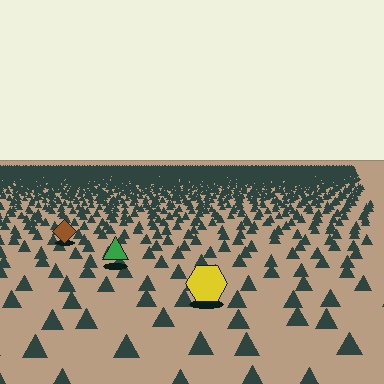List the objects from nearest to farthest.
From nearest to farthest: the yellow hexagon, the green triangle, the brown diamond.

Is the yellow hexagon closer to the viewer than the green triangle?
Yes. The yellow hexagon is closer — you can tell from the texture gradient: the ground texture is coarser near it.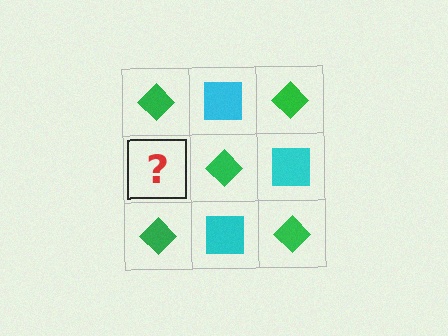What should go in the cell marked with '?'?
The missing cell should contain a cyan square.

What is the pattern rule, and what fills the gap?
The rule is that it alternates green diamond and cyan square in a checkerboard pattern. The gap should be filled with a cyan square.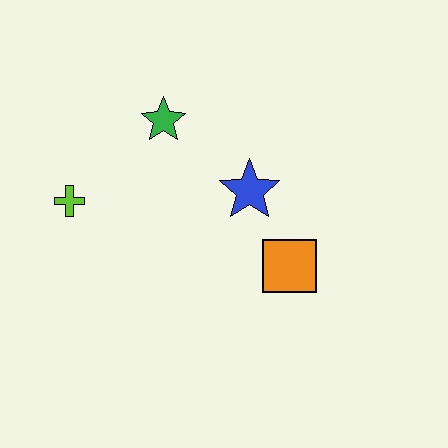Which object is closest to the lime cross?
The green star is closest to the lime cross.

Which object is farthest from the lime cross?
The orange square is farthest from the lime cross.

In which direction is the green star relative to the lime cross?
The green star is to the right of the lime cross.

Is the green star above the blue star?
Yes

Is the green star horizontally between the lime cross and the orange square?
Yes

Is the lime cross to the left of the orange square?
Yes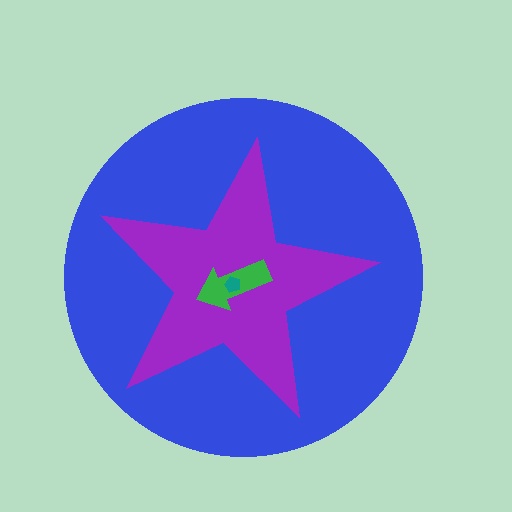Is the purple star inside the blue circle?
Yes.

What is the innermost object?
The teal pentagon.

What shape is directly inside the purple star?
The green arrow.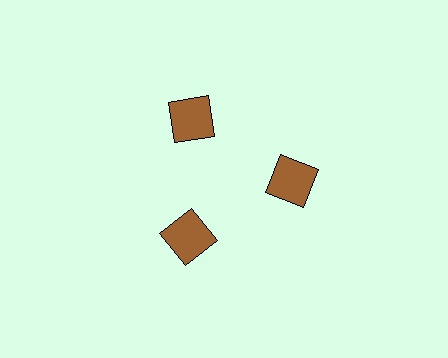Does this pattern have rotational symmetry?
Yes, this pattern has 3-fold rotational symmetry. It looks the same after rotating 120 degrees around the center.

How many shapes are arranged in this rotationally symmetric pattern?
There are 3 shapes, arranged in 3 groups of 1.